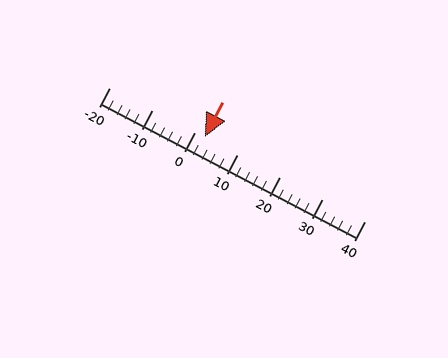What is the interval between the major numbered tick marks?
The major tick marks are spaced 10 units apart.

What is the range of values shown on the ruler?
The ruler shows values from -20 to 40.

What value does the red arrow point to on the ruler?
The red arrow points to approximately 2.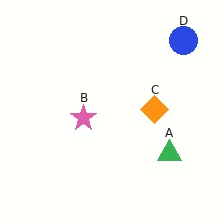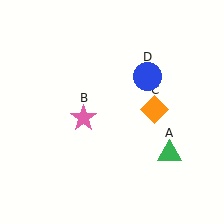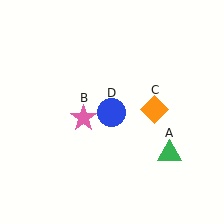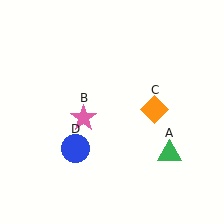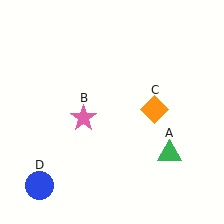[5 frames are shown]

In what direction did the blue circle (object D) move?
The blue circle (object D) moved down and to the left.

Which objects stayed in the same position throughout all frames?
Green triangle (object A) and pink star (object B) and orange diamond (object C) remained stationary.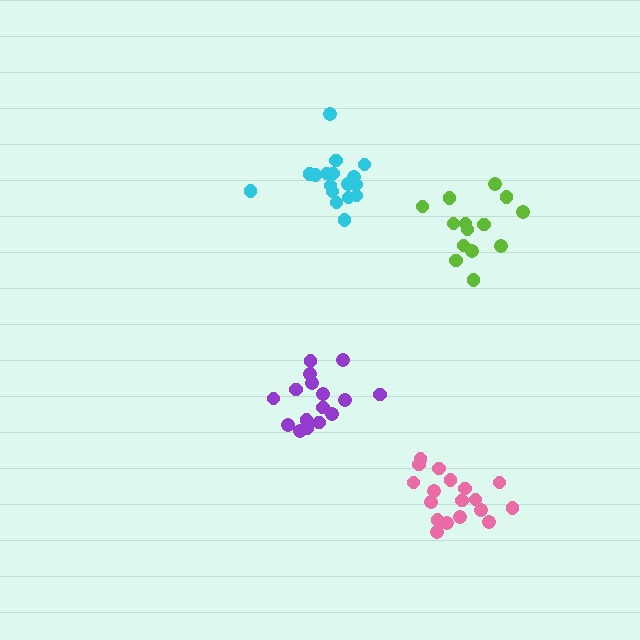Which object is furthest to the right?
The pink cluster is rightmost.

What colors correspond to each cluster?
The clusters are colored: cyan, pink, lime, purple.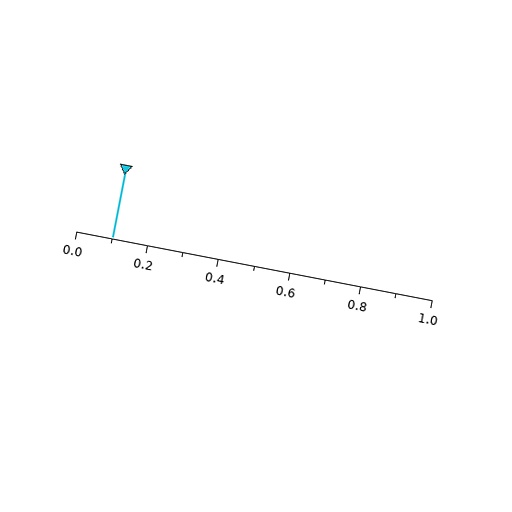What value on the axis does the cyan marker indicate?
The marker indicates approximately 0.1.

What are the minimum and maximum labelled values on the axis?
The axis runs from 0.0 to 1.0.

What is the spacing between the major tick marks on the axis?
The major ticks are spaced 0.2 apart.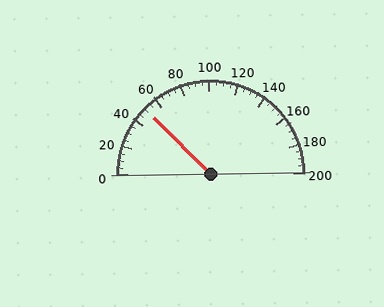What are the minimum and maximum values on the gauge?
The gauge ranges from 0 to 200.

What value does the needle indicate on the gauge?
The needle indicates approximately 50.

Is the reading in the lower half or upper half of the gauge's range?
The reading is in the lower half of the range (0 to 200).